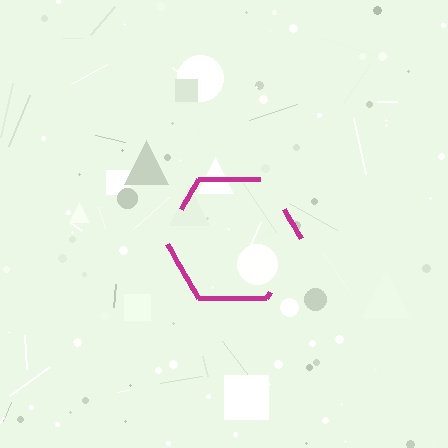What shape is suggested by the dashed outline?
The dashed outline suggests a hexagon.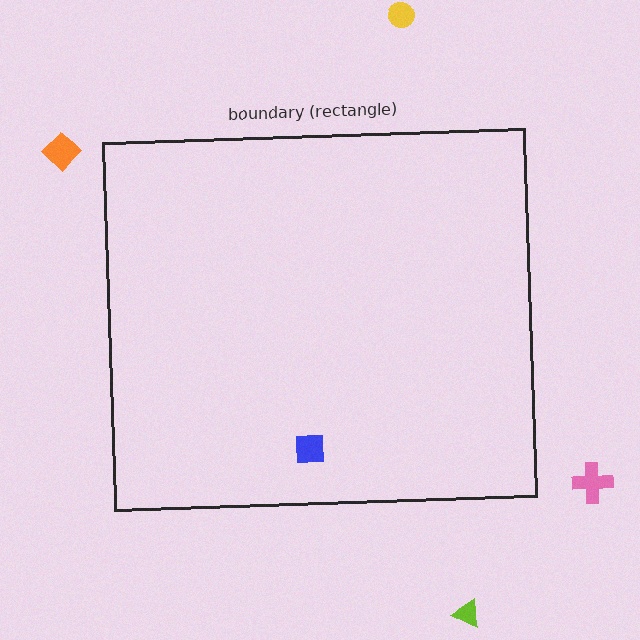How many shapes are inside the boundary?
1 inside, 4 outside.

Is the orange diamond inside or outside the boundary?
Outside.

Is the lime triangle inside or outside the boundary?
Outside.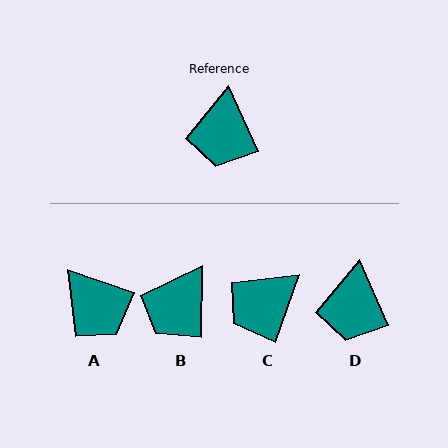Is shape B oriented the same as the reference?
No, it is off by about 25 degrees.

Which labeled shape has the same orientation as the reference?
D.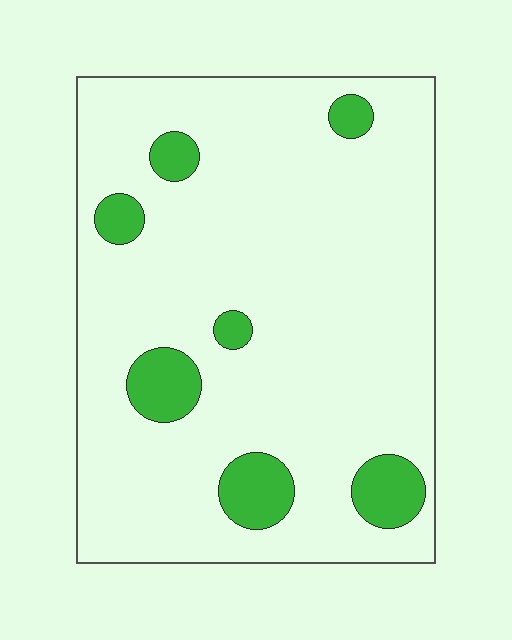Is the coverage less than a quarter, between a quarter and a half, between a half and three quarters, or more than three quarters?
Less than a quarter.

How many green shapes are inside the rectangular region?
7.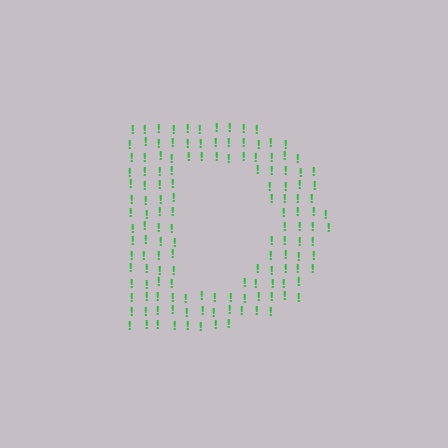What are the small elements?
The small elements are exclamation marks.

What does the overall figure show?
The overall figure shows the letter D.